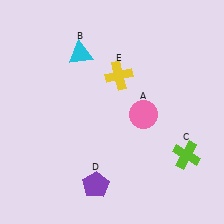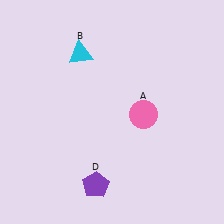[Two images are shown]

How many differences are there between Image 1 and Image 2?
There are 2 differences between the two images.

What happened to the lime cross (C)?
The lime cross (C) was removed in Image 2. It was in the bottom-right area of Image 1.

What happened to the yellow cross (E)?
The yellow cross (E) was removed in Image 2. It was in the top-right area of Image 1.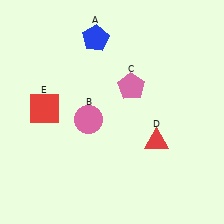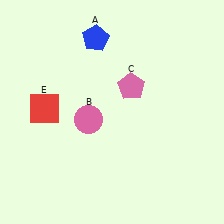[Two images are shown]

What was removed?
The red triangle (D) was removed in Image 2.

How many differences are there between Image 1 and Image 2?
There is 1 difference between the two images.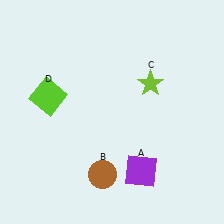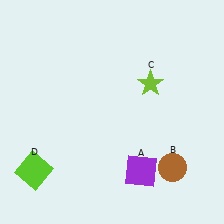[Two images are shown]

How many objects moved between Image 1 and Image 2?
2 objects moved between the two images.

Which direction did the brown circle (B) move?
The brown circle (B) moved right.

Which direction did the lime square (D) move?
The lime square (D) moved down.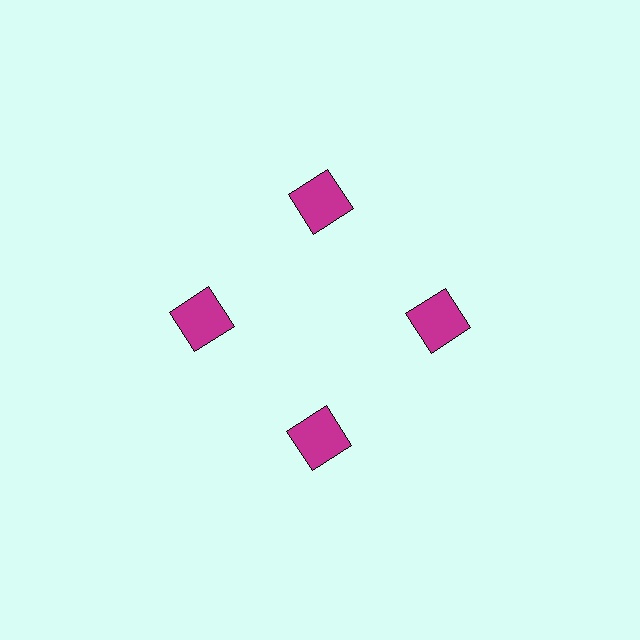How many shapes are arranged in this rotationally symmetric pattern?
There are 4 shapes, arranged in 4 groups of 1.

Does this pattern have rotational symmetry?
Yes, this pattern has 4-fold rotational symmetry. It looks the same after rotating 90 degrees around the center.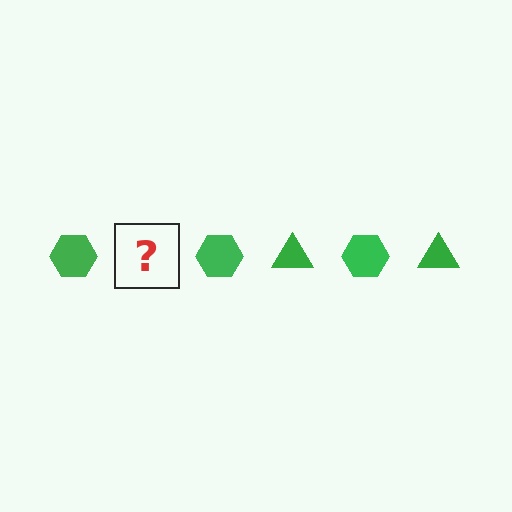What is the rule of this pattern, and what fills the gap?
The rule is that the pattern cycles through hexagon, triangle shapes in green. The gap should be filled with a green triangle.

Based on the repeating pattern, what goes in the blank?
The blank should be a green triangle.